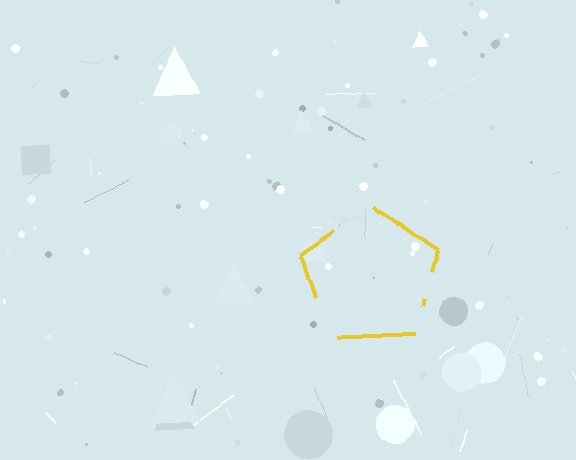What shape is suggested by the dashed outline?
The dashed outline suggests a pentagon.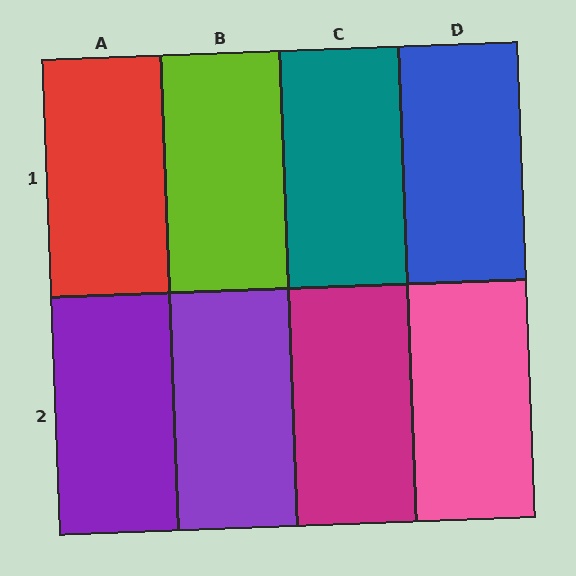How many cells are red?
1 cell is red.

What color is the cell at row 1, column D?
Blue.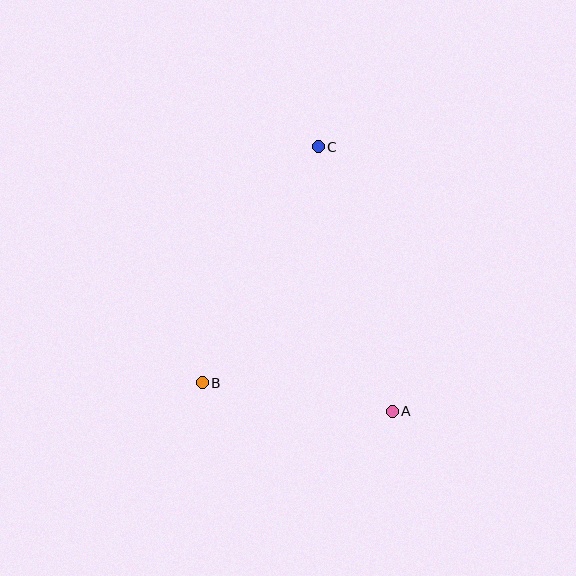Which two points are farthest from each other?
Points A and C are farthest from each other.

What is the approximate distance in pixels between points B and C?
The distance between B and C is approximately 263 pixels.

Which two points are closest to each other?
Points A and B are closest to each other.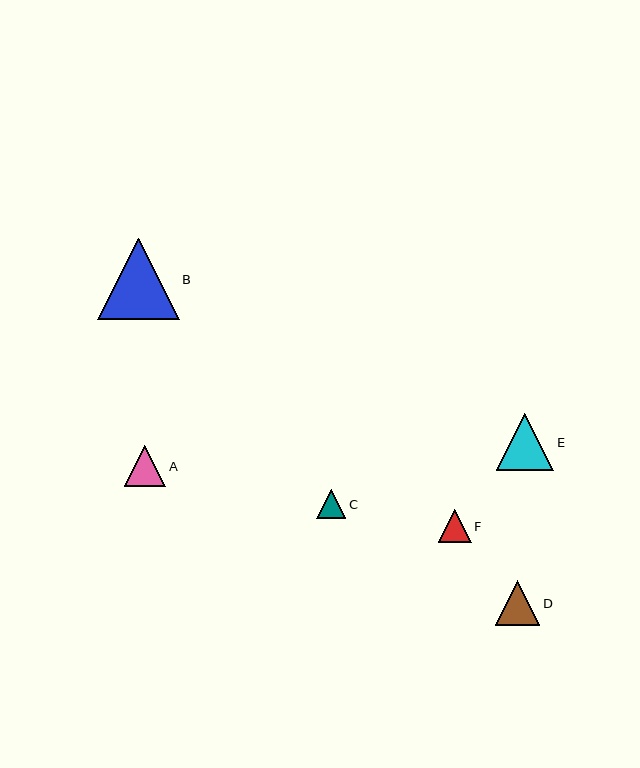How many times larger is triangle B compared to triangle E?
Triangle B is approximately 1.4 times the size of triangle E.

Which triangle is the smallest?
Triangle C is the smallest with a size of approximately 29 pixels.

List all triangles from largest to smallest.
From largest to smallest: B, E, D, A, F, C.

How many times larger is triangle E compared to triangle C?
Triangle E is approximately 2.0 times the size of triangle C.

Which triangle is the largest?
Triangle B is the largest with a size of approximately 81 pixels.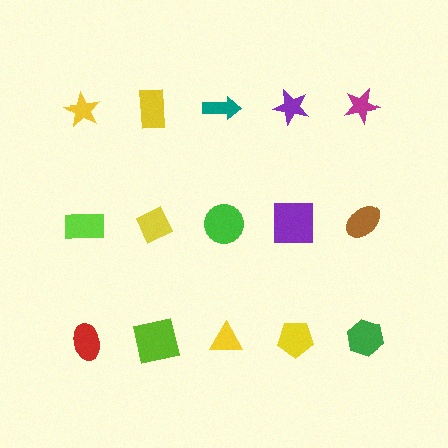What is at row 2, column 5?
A brown ellipse.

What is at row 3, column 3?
A yellow triangle.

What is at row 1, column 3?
A teal arrow.